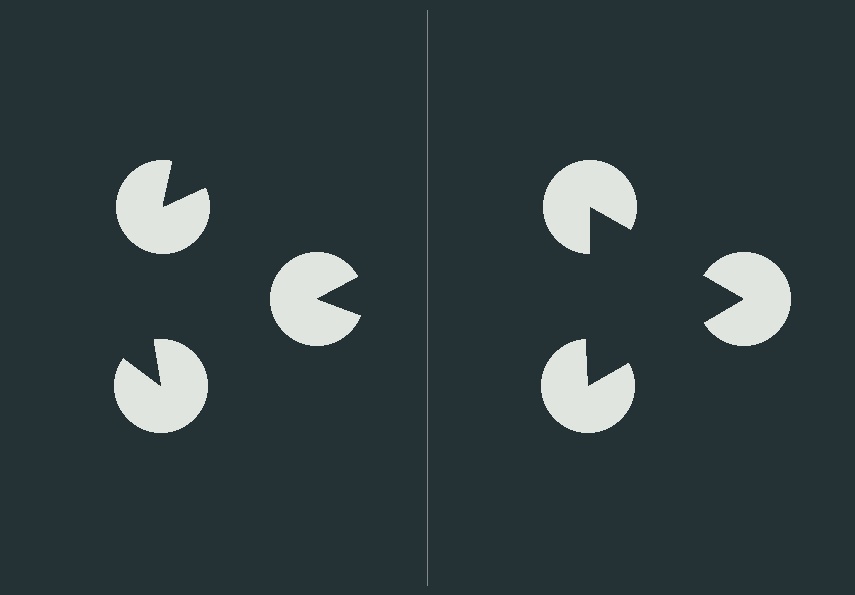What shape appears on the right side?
An illusory triangle.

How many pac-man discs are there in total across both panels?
6 — 3 on each side.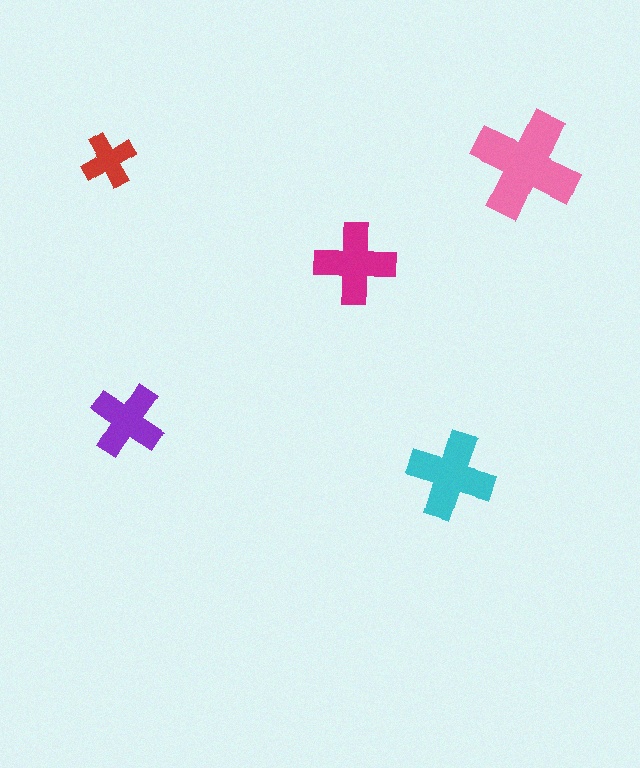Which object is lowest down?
The cyan cross is bottommost.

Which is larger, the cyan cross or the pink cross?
The pink one.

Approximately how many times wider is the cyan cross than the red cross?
About 1.5 times wider.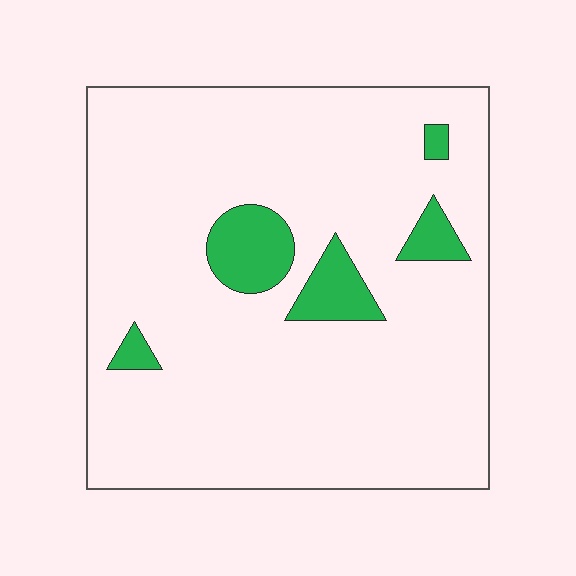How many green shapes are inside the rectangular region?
5.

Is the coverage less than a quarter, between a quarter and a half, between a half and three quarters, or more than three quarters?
Less than a quarter.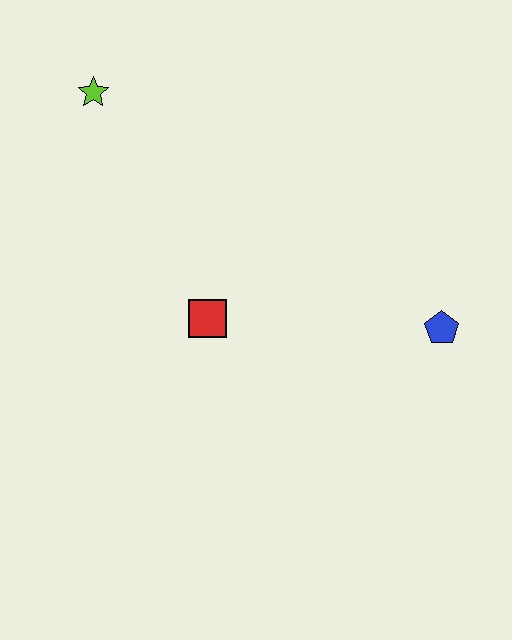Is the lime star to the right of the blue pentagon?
No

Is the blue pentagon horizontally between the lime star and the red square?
No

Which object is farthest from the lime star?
The blue pentagon is farthest from the lime star.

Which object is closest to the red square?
The blue pentagon is closest to the red square.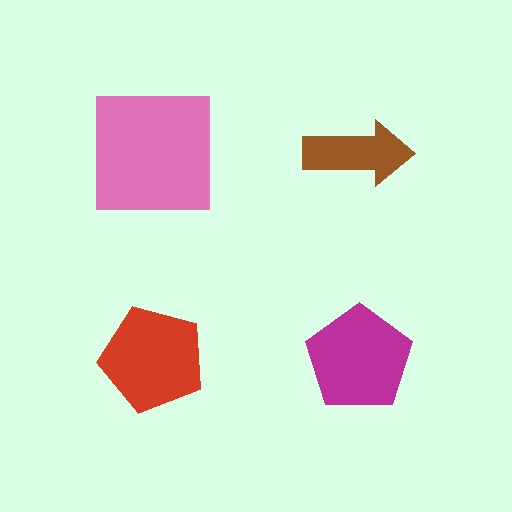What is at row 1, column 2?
A brown arrow.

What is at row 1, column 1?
A pink square.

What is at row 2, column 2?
A magenta pentagon.